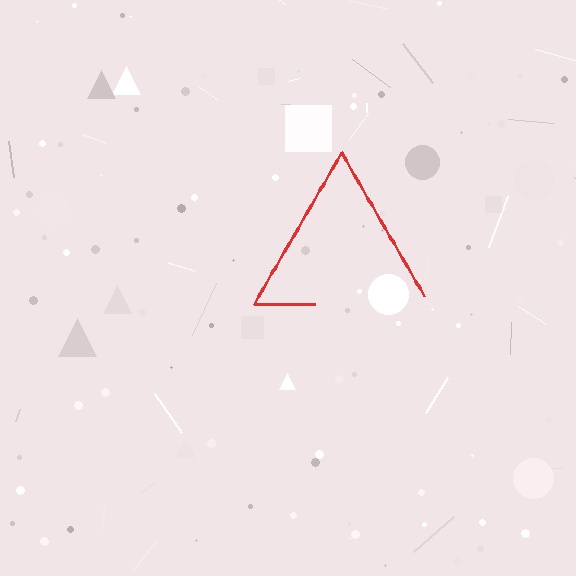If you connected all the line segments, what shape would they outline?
They would outline a triangle.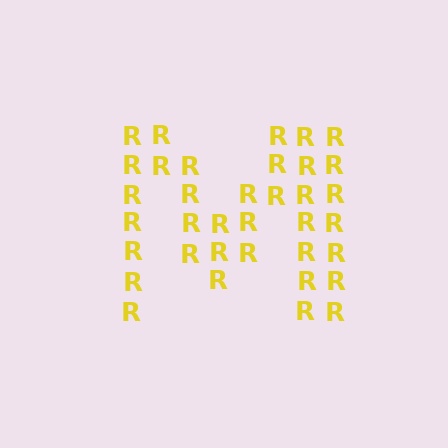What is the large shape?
The large shape is the letter M.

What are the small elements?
The small elements are letter R's.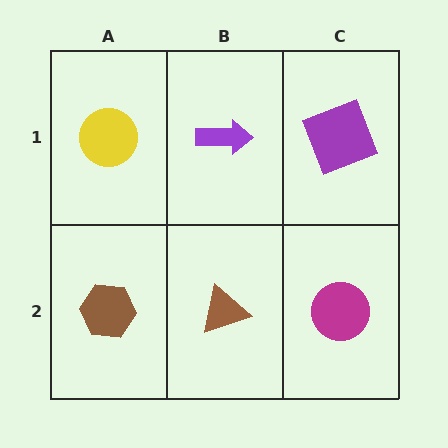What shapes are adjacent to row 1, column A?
A brown hexagon (row 2, column A), a purple arrow (row 1, column B).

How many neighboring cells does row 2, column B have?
3.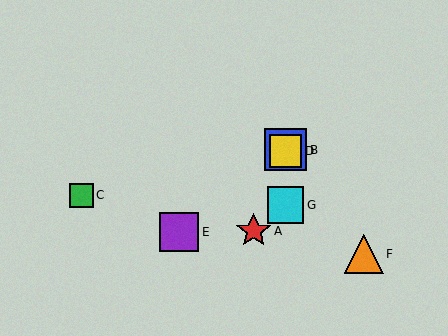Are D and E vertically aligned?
No, D is at x≈286 and E is at x≈179.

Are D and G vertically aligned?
Yes, both are at x≈286.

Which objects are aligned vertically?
Objects B, D, G are aligned vertically.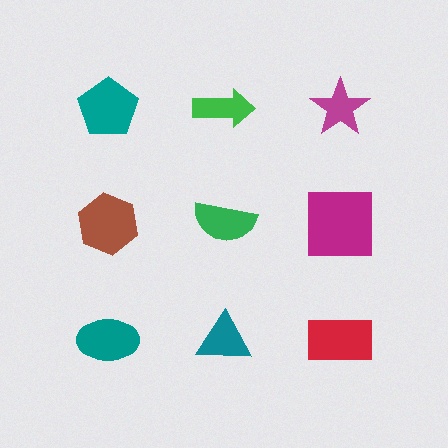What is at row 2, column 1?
A brown hexagon.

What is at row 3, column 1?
A teal ellipse.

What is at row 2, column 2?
A green semicircle.